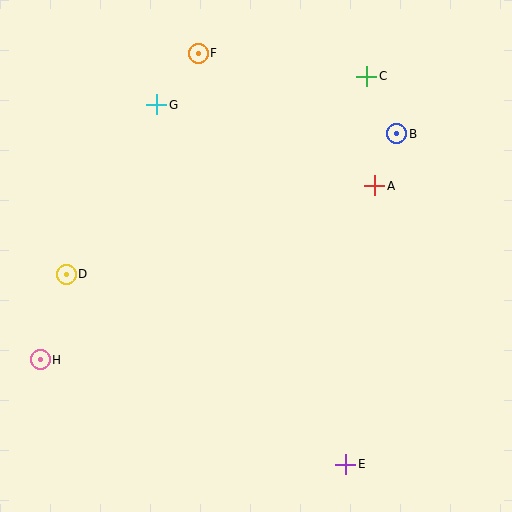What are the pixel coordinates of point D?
Point D is at (66, 274).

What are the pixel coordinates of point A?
Point A is at (375, 186).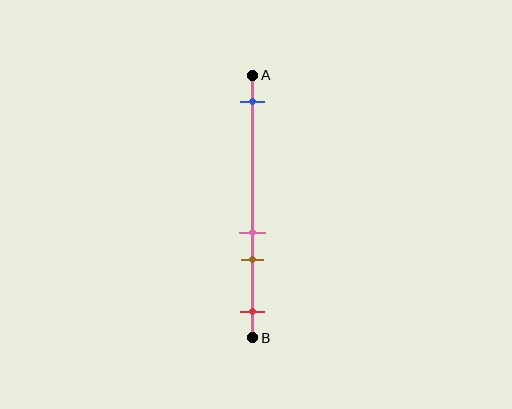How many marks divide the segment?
There are 4 marks dividing the segment.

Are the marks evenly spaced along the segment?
No, the marks are not evenly spaced.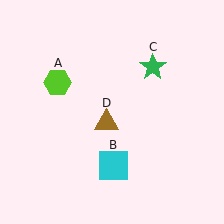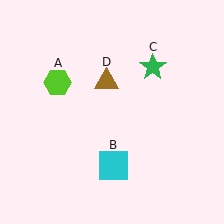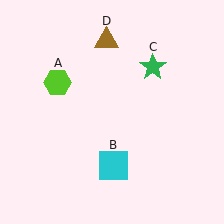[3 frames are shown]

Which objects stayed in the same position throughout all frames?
Lime hexagon (object A) and cyan square (object B) and green star (object C) remained stationary.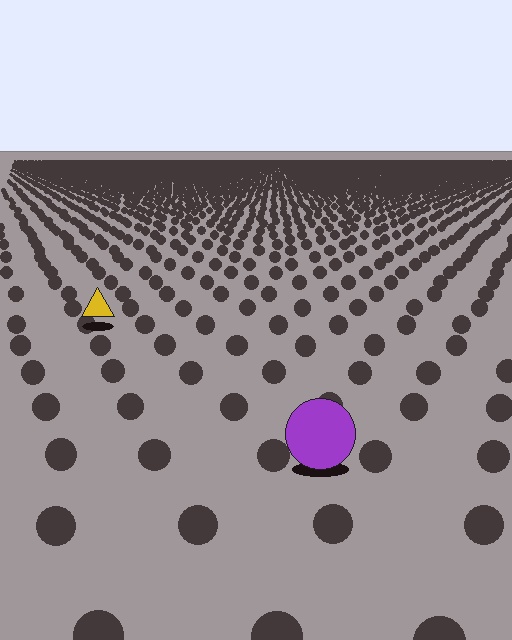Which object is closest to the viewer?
The purple circle is closest. The texture marks near it are larger and more spread out.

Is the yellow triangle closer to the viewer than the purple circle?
No. The purple circle is closer — you can tell from the texture gradient: the ground texture is coarser near it.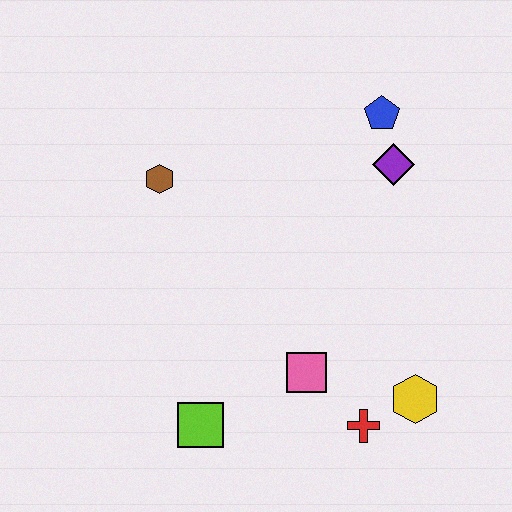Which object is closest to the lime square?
The pink square is closest to the lime square.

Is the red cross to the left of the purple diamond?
Yes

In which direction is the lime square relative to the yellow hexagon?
The lime square is to the left of the yellow hexagon.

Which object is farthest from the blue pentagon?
The lime square is farthest from the blue pentagon.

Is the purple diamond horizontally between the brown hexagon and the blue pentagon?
No